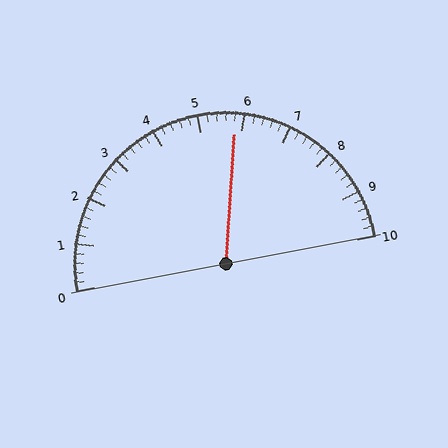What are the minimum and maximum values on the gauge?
The gauge ranges from 0 to 10.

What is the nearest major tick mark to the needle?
The nearest major tick mark is 6.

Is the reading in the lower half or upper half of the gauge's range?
The reading is in the upper half of the range (0 to 10).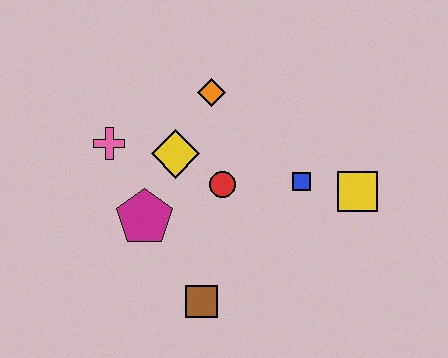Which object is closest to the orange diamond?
The yellow diamond is closest to the orange diamond.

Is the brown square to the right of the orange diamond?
No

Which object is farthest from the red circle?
The yellow square is farthest from the red circle.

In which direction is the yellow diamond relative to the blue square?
The yellow diamond is to the left of the blue square.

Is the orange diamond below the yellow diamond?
No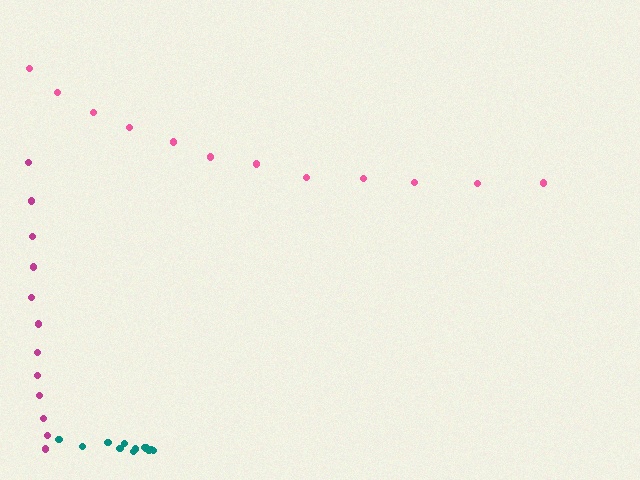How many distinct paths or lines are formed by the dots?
There are 3 distinct paths.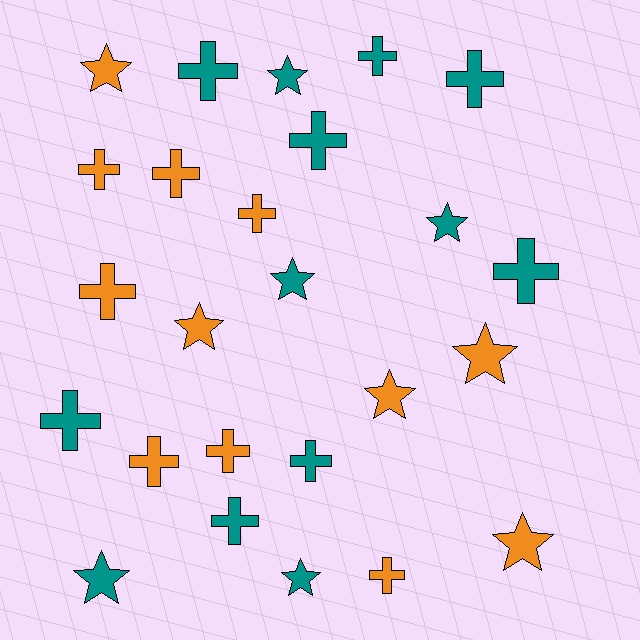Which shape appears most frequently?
Cross, with 15 objects.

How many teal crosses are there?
There are 8 teal crosses.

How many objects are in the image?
There are 25 objects.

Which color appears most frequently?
Teal, with 13 objects.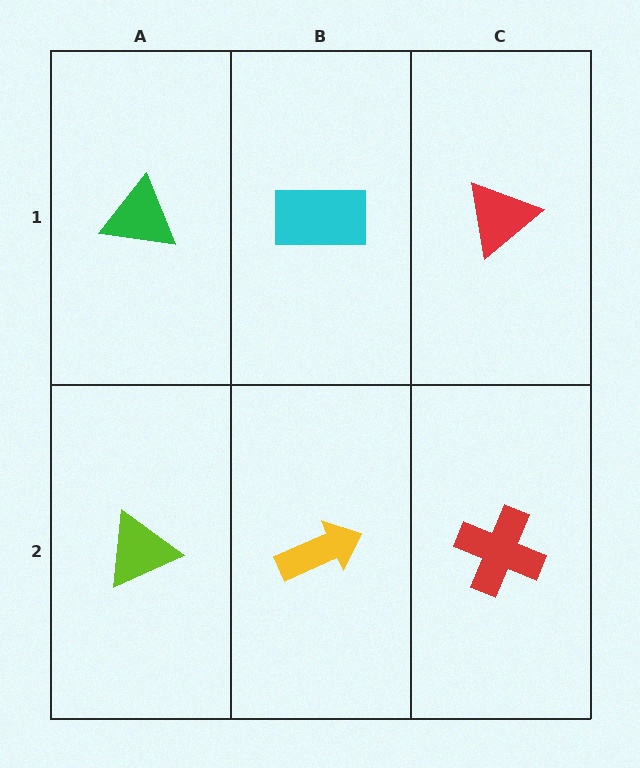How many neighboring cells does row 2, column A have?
2.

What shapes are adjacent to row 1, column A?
A lime triangle (row 2, column A), a cyan rectangle (row 1, column B).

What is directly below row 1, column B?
A yellow arrow.